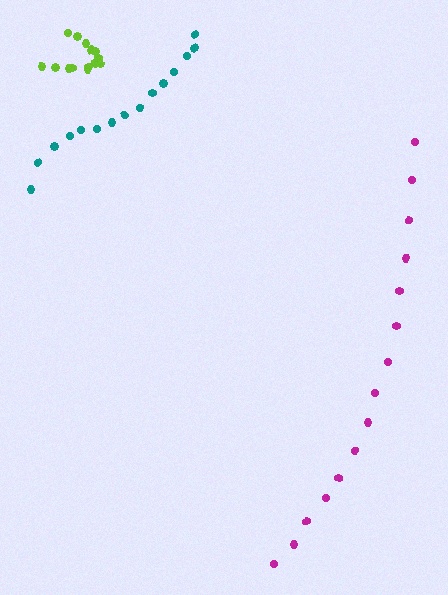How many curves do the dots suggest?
There are 3 distinct paths.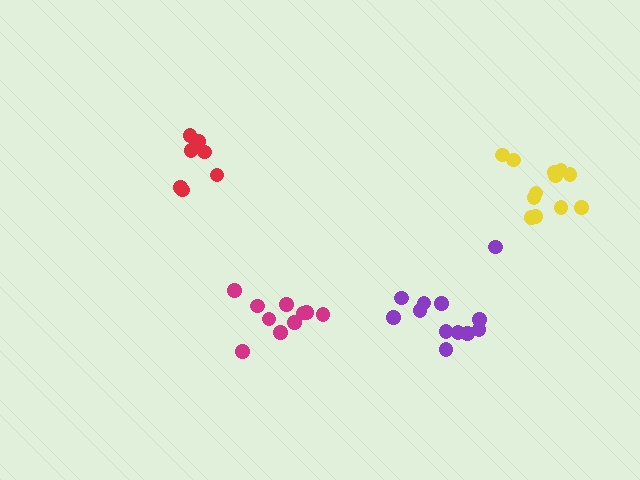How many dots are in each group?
Group 1: 10 dots, Group 2: 12 dots, Group 3: 7 dots, Group 4: 12 dots (41 total).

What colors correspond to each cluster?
The clusters are colored: magenta, yellow, red, purple.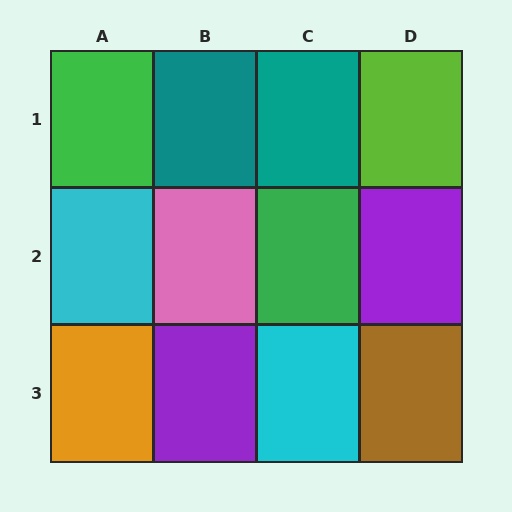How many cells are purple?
2 cells are purple.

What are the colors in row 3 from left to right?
Orange, purple, cyan, brown.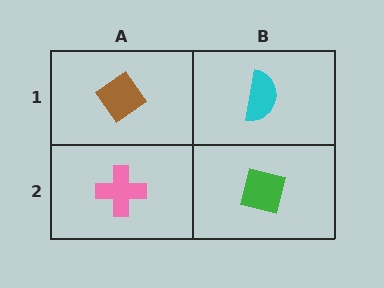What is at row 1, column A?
A brown diamond.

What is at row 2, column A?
A pink cross.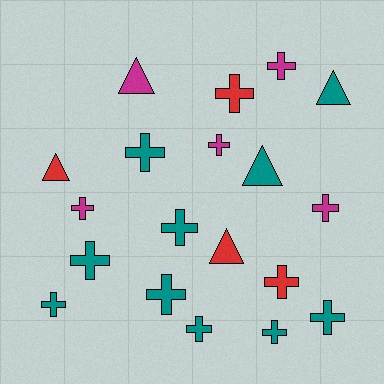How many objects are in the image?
There are 19 objects.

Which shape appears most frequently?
Cross, with 14 objects.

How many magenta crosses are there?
There are 4 magenta crosses.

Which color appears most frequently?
Teal, with 10 objects.